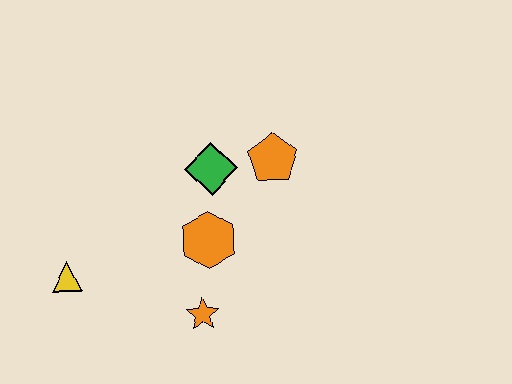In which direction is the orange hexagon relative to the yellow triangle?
The orange hexagon is to the right of the yellow triangle.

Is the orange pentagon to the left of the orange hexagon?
No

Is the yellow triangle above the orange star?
Yes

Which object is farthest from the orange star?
The orange pentagon is farthest from the orange star.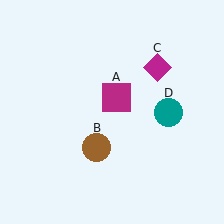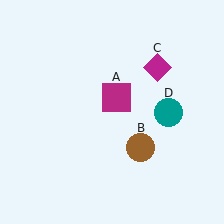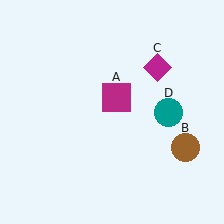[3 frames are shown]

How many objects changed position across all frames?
1 object changed position: brown circle (object B).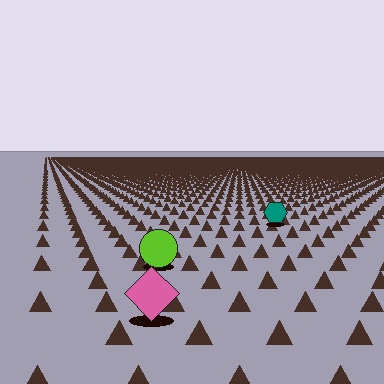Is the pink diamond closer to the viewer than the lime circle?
Yes. The pink diamond is closer — you can tell from the texture gradient: the ground texture is coarser near it.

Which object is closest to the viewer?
The pink diamond is closest. The texture marks near it are larger and more spread out.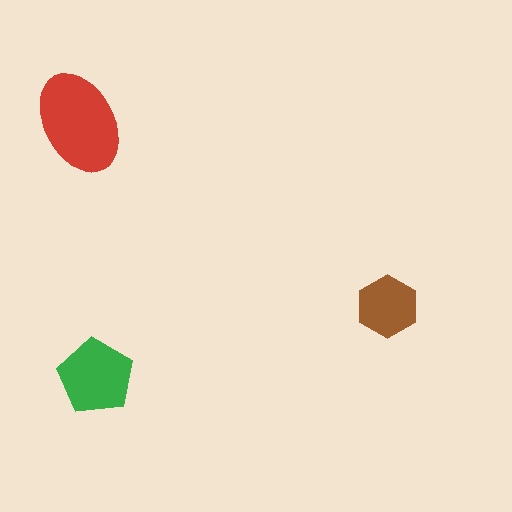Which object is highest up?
The red ellipse is topmost.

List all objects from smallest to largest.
The brown hexagon, the green pentagon, the red ellipse.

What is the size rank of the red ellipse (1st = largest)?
1st.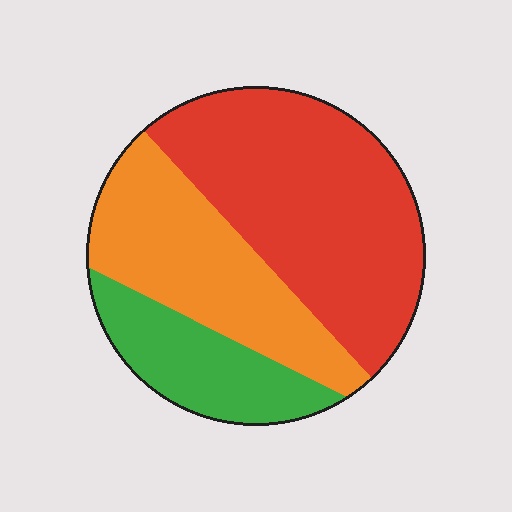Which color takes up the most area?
Red, at roughly 50%.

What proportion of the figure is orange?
Orange takes up about one third (1/3) of the figure.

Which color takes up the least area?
Green, at roughly 20%.